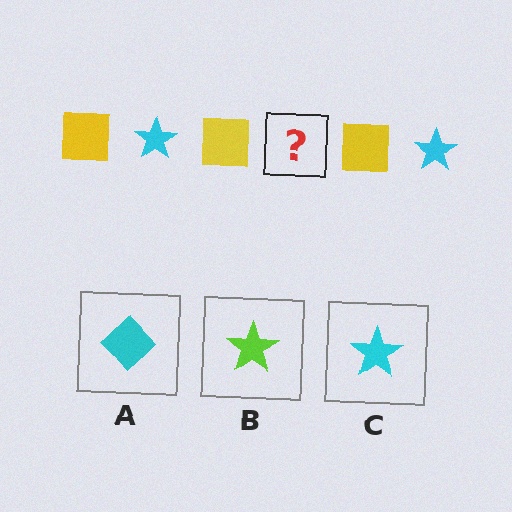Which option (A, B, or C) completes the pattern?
C.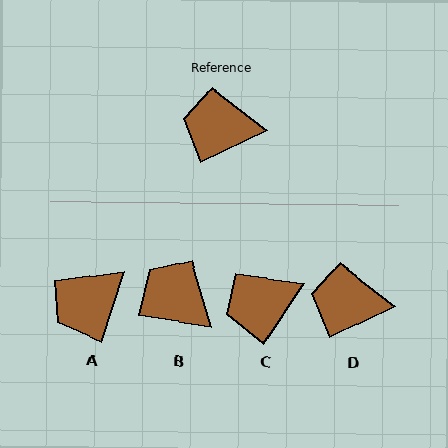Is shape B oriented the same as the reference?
No, it is off by about 35 degrees.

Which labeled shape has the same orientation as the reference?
D.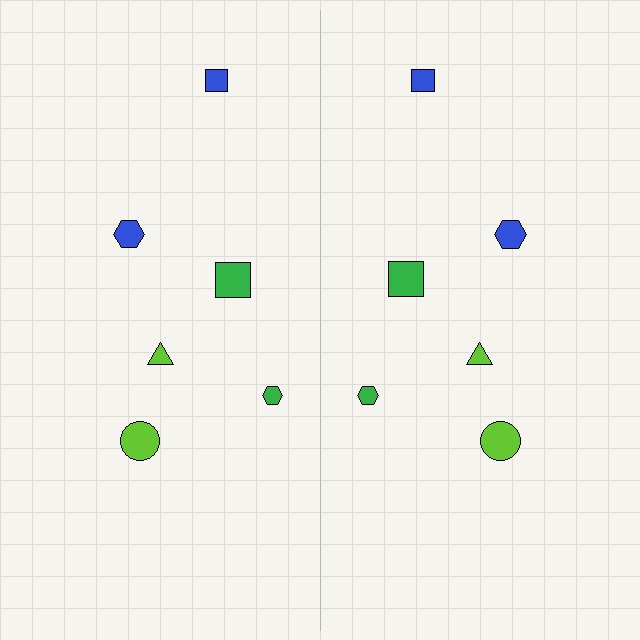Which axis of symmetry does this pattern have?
The pattern has a vertical axis of symmetry running through the center of the image.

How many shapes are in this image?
There are 12 shapes in this image.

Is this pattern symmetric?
Yes, this pattern has bilateral (reflection) symmetry.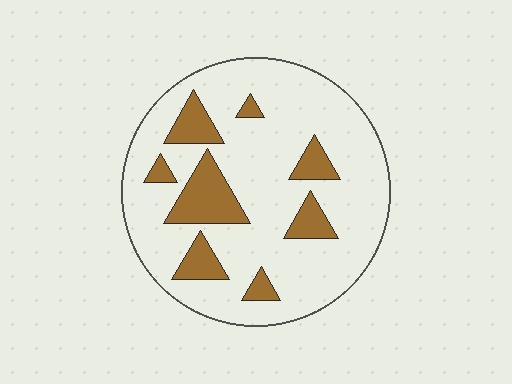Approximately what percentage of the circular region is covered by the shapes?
Approximately 20%.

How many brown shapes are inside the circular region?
8.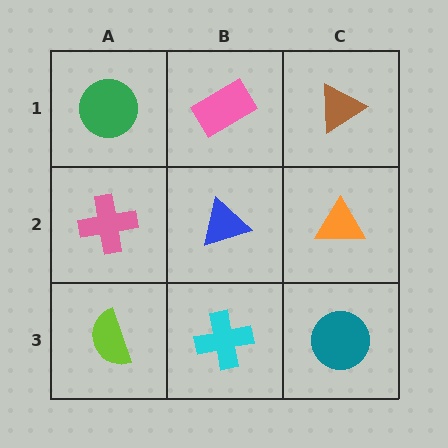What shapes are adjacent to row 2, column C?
A brown triangle (row 1, column C), a teal circle (row 3, column C), a blue triangle (row 2, column B).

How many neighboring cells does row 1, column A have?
2.